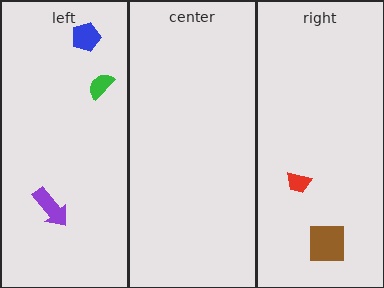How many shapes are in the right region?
2.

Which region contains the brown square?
The right region.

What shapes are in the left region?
The blue pentagon, the purple arrow, the green semicircle.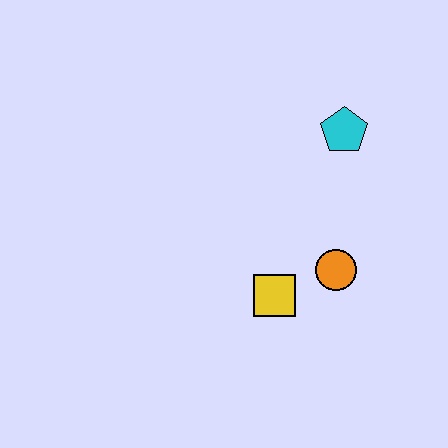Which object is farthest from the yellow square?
The cyan pentagon is farthest from the yellow square.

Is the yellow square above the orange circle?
No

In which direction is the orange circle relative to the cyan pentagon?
The orange circle is below the cyan pentagon.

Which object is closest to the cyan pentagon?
The orange circle is closest to the cyan pentagon.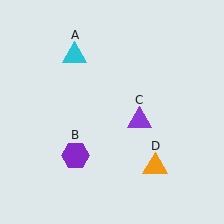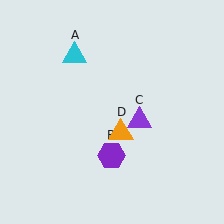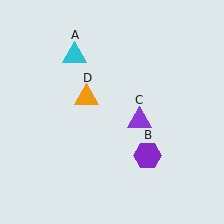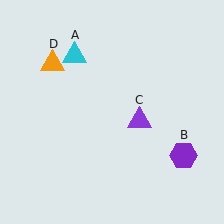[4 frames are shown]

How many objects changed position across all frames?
2 objects changed position: purple hexagon (object B), orange triangle (object D).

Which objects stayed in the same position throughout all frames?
Cyan triangle (object A) and purple triangle (object C) remained stationary.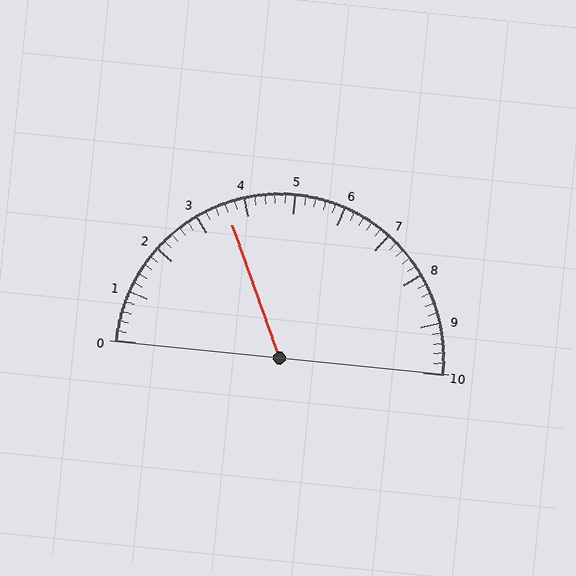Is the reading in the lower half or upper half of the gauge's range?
The reading is in the lower half of the range (0 to 10).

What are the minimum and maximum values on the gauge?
The gauge ranges from 0 to 10.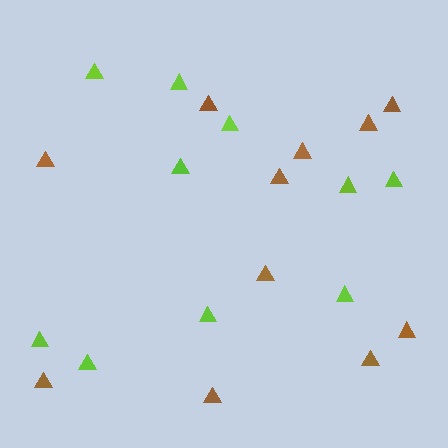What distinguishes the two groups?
There are 2 groups: one group of lime triangles (10) and one group of brown triangles (11).